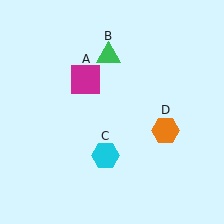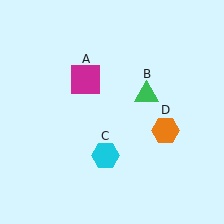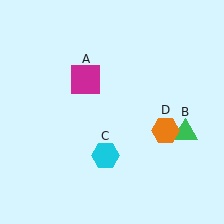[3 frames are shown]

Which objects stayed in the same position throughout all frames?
Magenta square (object A) and cyan hexagon (object C) and orange hexagon (object D) remained stationary.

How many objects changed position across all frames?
1 object changed position: green triangle (object B).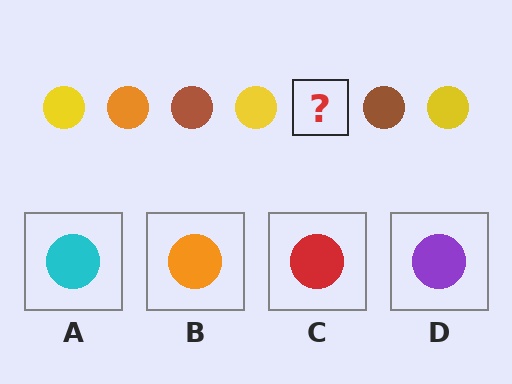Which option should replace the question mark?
Option B.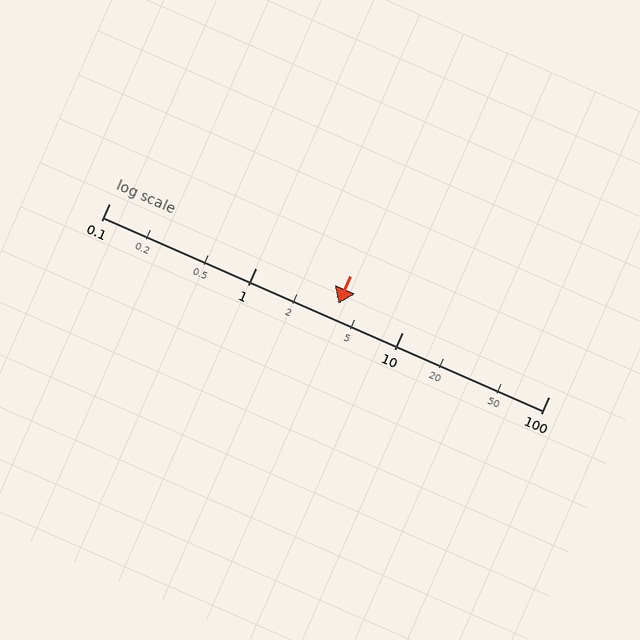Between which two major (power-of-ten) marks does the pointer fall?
The pointer is between 1 and 10.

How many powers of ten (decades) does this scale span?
The scale spans 3 decades, from 0.1 to 100.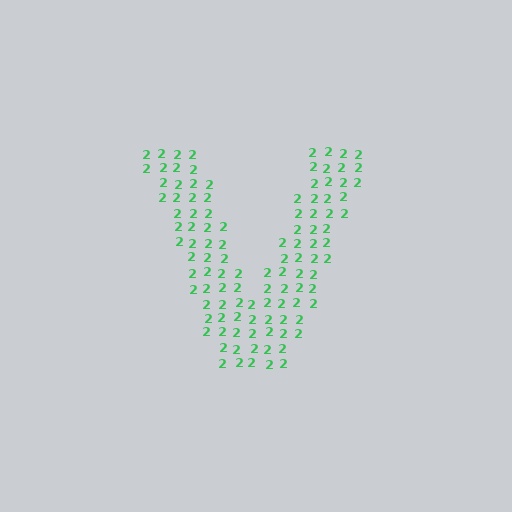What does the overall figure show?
The overall figure shows the letter V.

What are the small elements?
The small elements are digit 2's.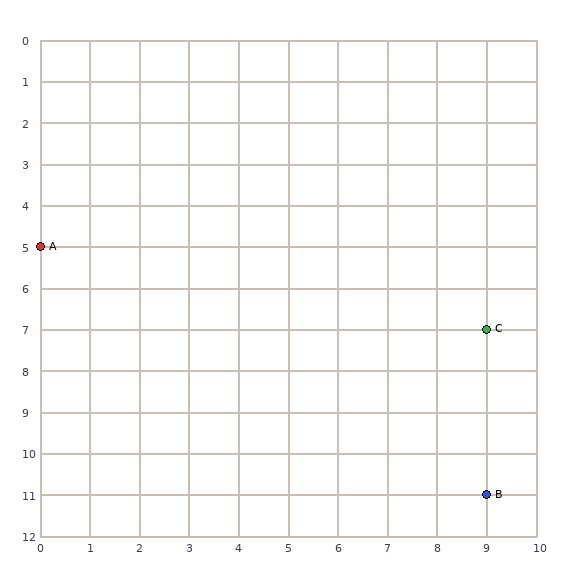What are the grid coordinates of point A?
Point A is at grid coordinates (0, 5).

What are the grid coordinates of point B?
Point B is at grid coordinates (9, 11).